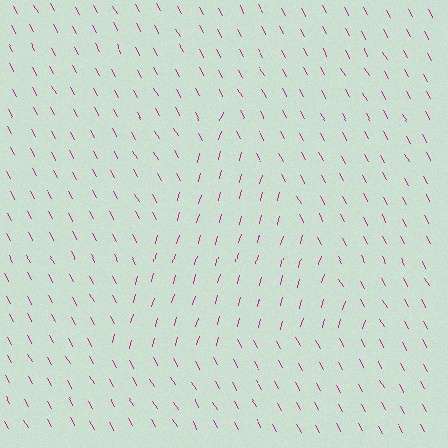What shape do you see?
I see a triangle.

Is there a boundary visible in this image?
Yes, there is a texture boundary formed by a change in line orientation.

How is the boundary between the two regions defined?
The boundary is defined purely by a change in line orientation (approximately 45 degrees difference). All lines are the same color and thickness.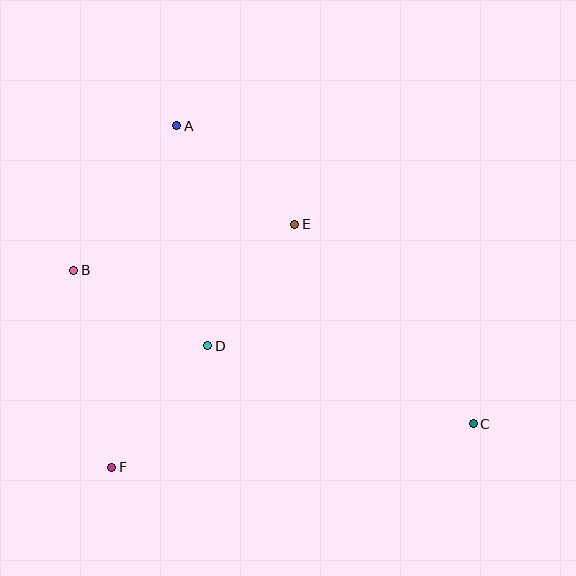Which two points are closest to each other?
Points D and E are closest to each other.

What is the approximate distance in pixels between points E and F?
The distance between E and F is approximately 304 pixels.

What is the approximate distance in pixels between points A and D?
The distance between A and D is approximately 222 pixels.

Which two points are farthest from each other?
Points B and C are farthest from each other.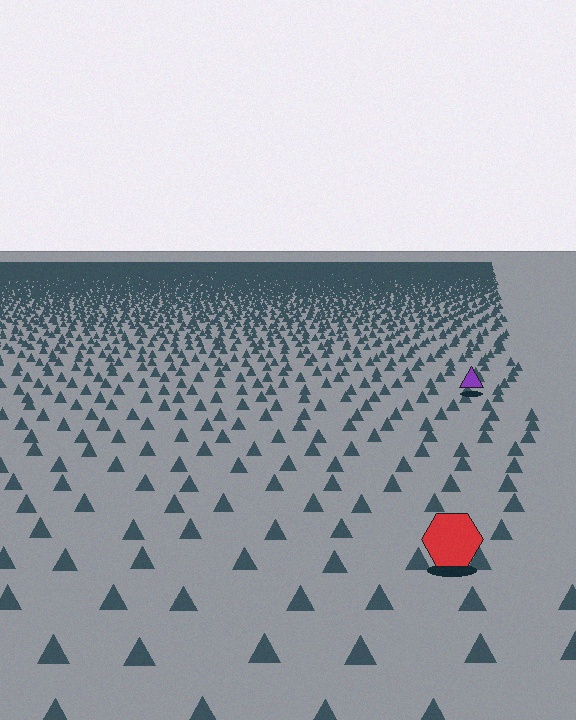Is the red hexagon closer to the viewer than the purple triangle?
Yes. The red hexagon is closer — you can tell from the texture gradient: the ground texture is coarser near it.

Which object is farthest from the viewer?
The purple triangle is farthest from the viewer. It appears smaller and the ground texture around it is denser.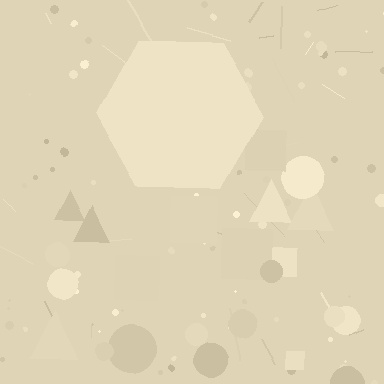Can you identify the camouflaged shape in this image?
The camouflaged shape is a hexagon.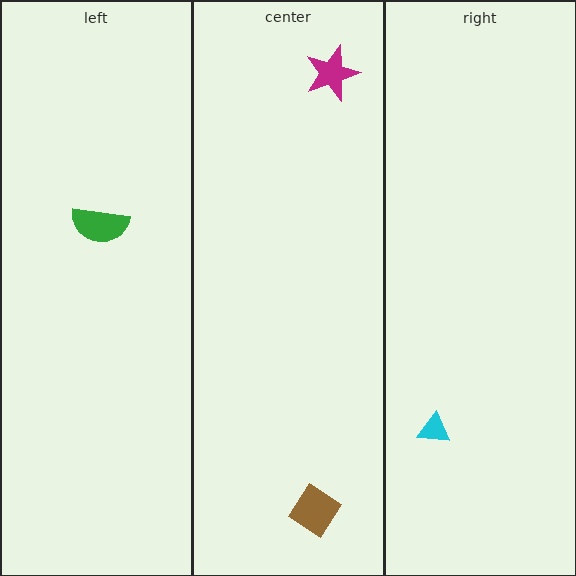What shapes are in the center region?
The brown diamond, the magenta star.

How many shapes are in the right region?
1.